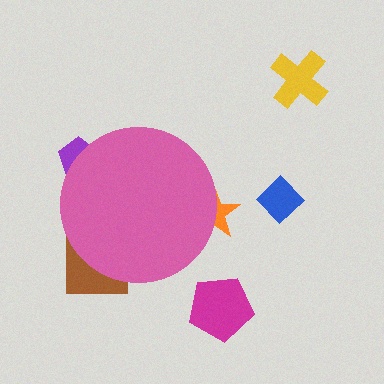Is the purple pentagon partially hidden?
Yes, the purple pentagon is partially hidden behind the pink circle.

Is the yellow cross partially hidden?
No, the yellow cross is fully visible.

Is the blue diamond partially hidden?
No, the blue diamond is fully visible.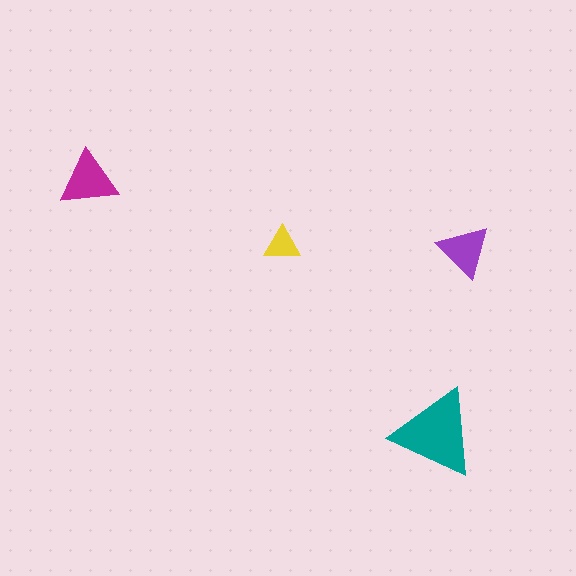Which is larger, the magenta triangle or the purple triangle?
The magenta one.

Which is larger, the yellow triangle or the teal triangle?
The teal one.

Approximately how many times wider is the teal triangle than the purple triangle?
About 1.5 times wider.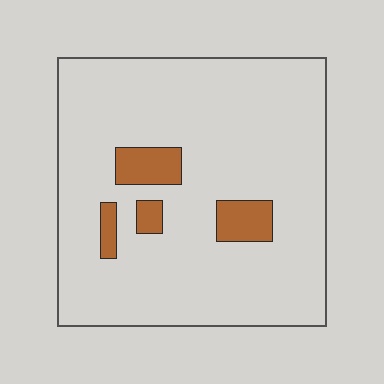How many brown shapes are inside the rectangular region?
4.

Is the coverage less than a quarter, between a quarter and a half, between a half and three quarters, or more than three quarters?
Less than a quarter.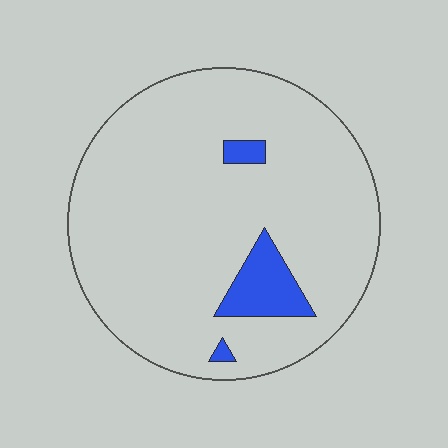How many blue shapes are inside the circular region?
3.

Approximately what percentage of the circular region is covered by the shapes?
Approximately 10%.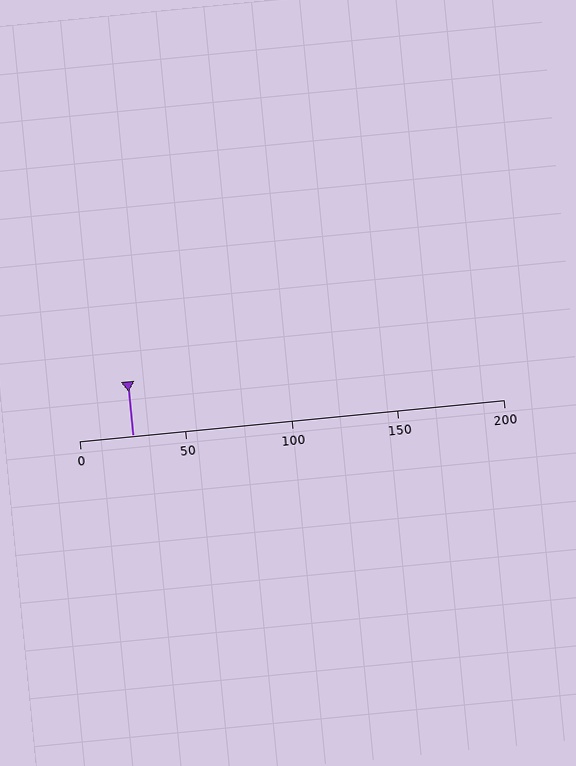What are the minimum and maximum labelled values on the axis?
The axis runs from 0 to 200.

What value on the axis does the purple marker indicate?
The marker indicates approximately 25.